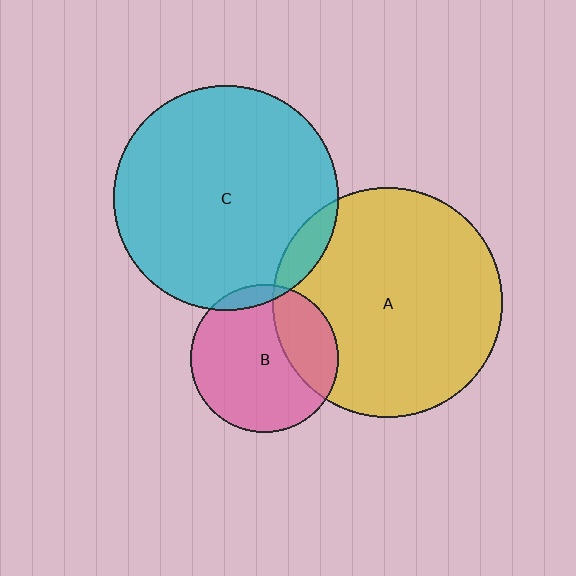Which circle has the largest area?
Circle A (yellow).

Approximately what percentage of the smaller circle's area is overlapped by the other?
Approximately 5%.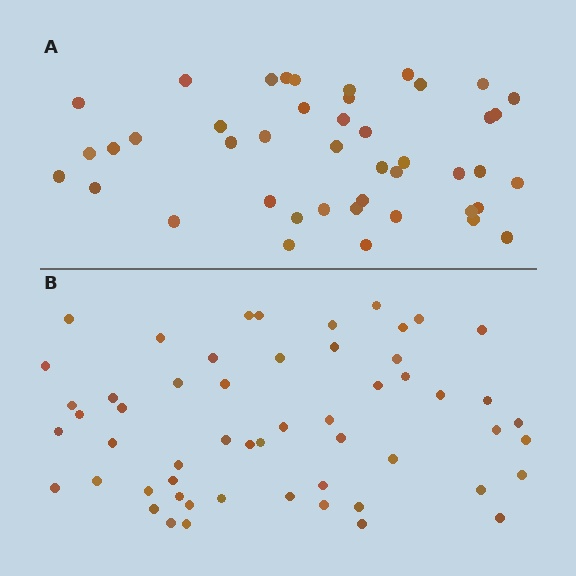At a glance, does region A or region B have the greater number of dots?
Region B (the bottom region) has more dots.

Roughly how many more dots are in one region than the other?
Region B has roughly 12 or so more dots than region A.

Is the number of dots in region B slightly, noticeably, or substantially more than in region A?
Region B has noticeably more, but not dramatically so. The ratio is roughly 1.2 to 1.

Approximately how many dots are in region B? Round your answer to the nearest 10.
About 60 dots. (The exact count is 55, which rounds to 60.)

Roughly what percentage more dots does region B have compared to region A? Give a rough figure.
About 25% more.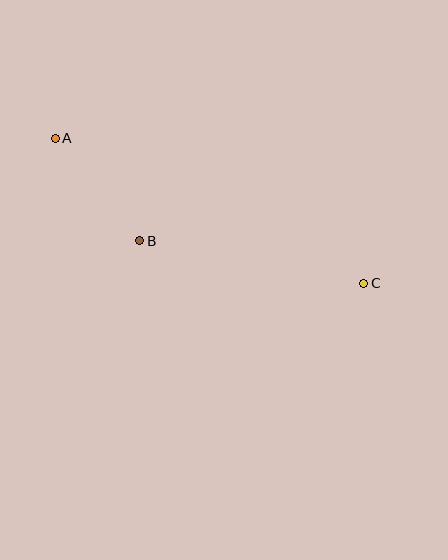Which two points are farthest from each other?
Points A and C are farthest from each other.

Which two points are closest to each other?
Points A and B are closest to each other.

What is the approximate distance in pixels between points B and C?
The distance between B and C is approximately 228 pixels.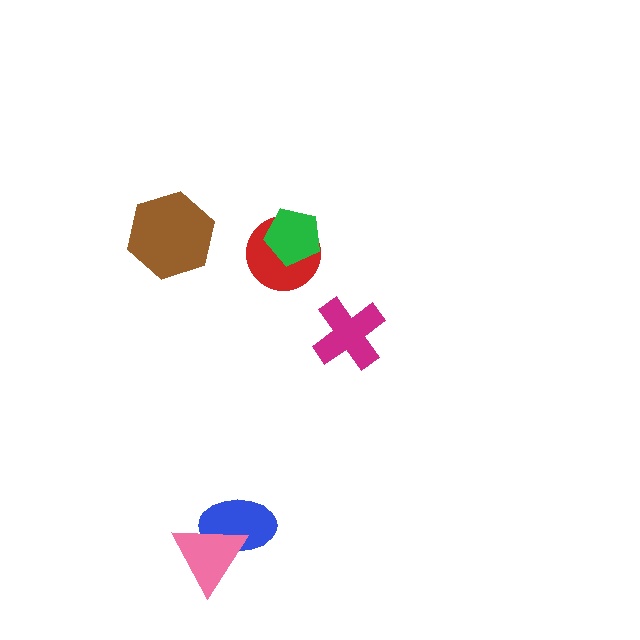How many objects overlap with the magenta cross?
0 objects overlap with the magenta cross.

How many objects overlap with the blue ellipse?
1 object overlaps with the blue ellipse.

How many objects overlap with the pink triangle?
1 object overlaps with the pink triangle.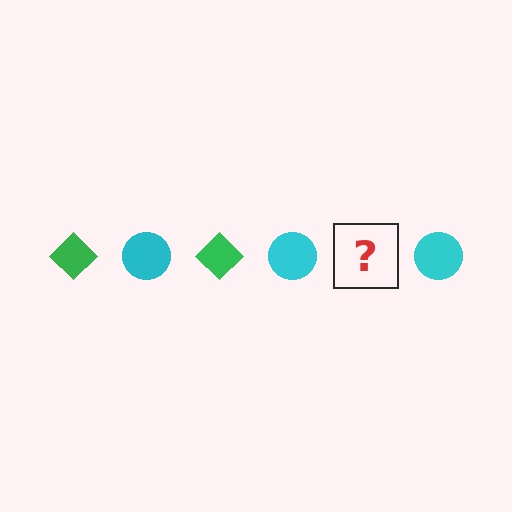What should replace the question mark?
The question mark should be replaced with a green diamond.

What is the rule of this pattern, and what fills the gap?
The rule is that the pattern alternates between green diamond and cyan circle. The gap should be filled with a green diamond.